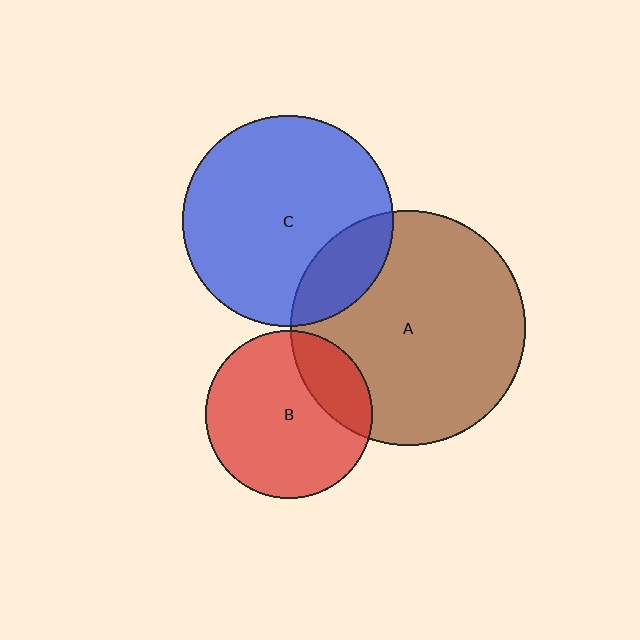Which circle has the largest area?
Circle A (brown).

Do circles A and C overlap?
Yes.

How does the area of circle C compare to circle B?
Approximately 1.6 times.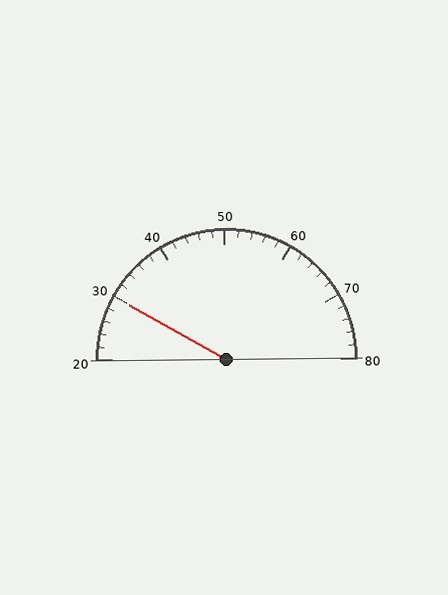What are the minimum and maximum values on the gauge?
The gauge ranges from 20 to 80.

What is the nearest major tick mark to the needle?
The nearest major tick mark is 30.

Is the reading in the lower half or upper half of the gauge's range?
The reading is in the lower half of the range (20 to 80).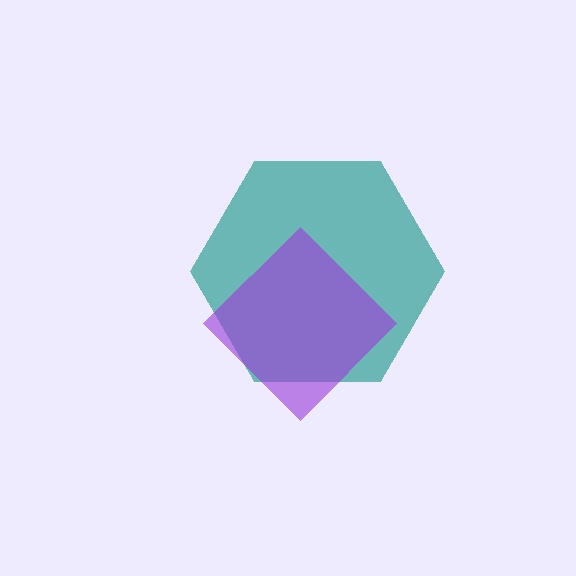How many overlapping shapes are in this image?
There are 2 overlapping shapes in the image.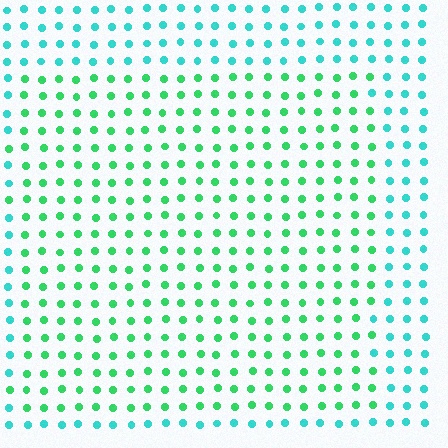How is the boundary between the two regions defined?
The boundary is defined purely by a slight shift in hue (about 38 degrees). Spacing, size, and orientation are identical on both sides.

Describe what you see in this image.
The image is filled with small cyan elements in a uniform arrangement. A rectangle-shaped region is visible where the elements are tinted to a slightly different hue, forming a subtle color boundary.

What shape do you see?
I see a rectangle.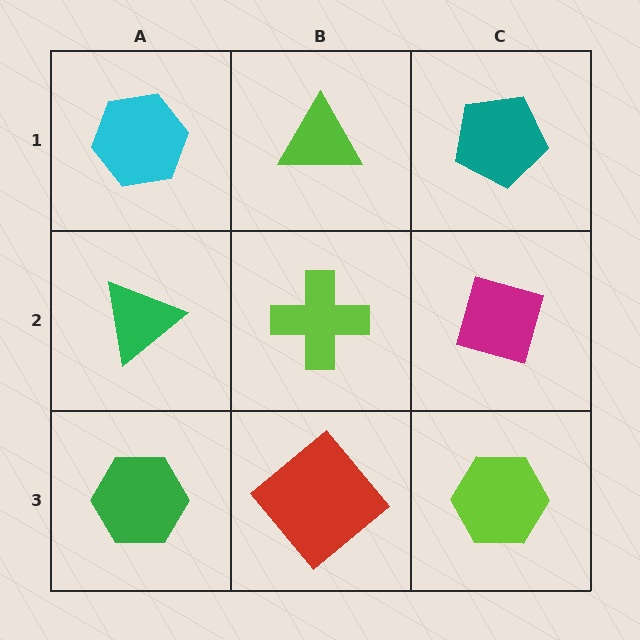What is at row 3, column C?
A lime hexagon.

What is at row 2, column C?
A magenta diamond.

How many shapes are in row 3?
3 shapes.